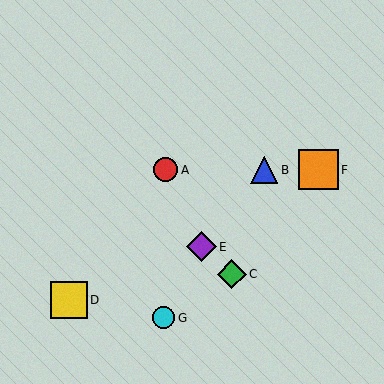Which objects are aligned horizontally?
Objects A, B, F are aligned horizontally.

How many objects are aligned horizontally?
3 objects (A, B, F) are aligned horizontally.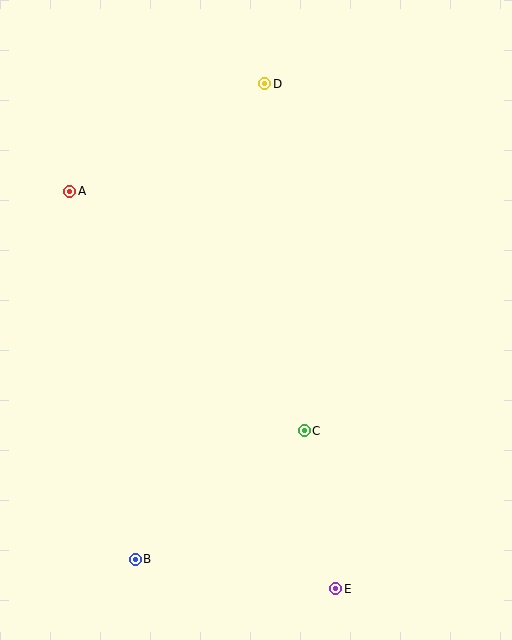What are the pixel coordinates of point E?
Point E is at (336, 589).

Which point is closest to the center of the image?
Point C at (304, 431) is closest to the center.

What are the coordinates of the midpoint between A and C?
The midpoint between A and C is at (187, 311).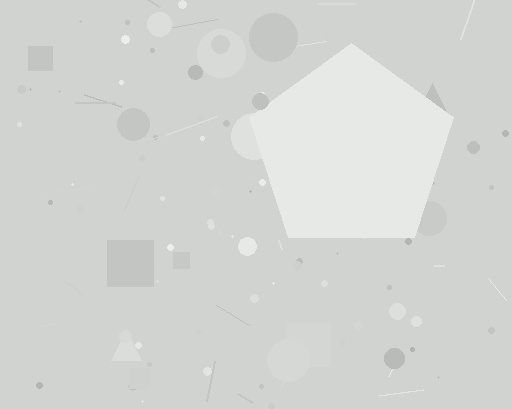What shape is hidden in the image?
A pentagon is hidden in the image.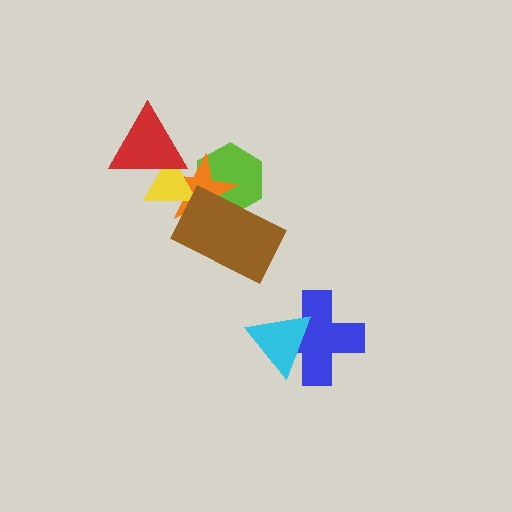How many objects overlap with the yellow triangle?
3 objects overlap with the yellow triangle.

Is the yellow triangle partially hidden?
Yes, it is partially covered by another shape.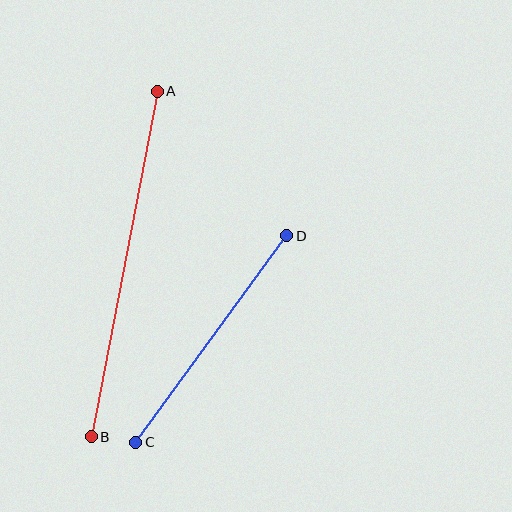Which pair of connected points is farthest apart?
Points A and B are farthest apart.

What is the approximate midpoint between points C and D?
The midpoint is at approximately (211, 339) pixels.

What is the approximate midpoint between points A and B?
The midpoint is at approximately (124, 264) pixels.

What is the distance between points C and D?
The distance is approximately 256 pixels.